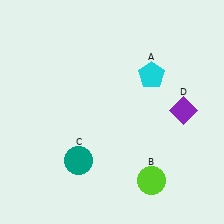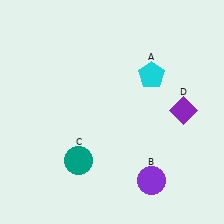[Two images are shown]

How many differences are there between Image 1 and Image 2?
There is 1 difference between the two images.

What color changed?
The circle (B) changed from lime in Image 1 to purple in Image 2.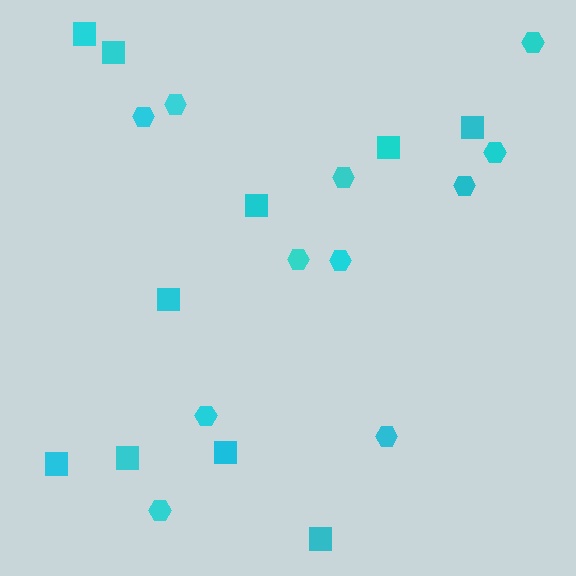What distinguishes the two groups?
There are 2 groups: one group of hexagons (11) and one group of squares (10).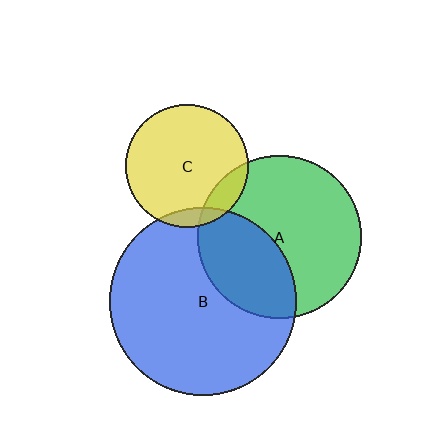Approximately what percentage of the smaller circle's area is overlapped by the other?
Approximately 10%.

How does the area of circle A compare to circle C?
Approximately 1.8 times.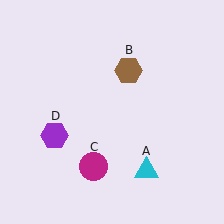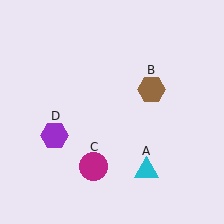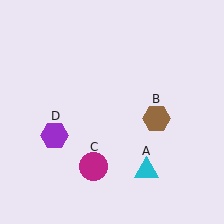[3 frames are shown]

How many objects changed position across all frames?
1 object changed position: brown hexagon (object B).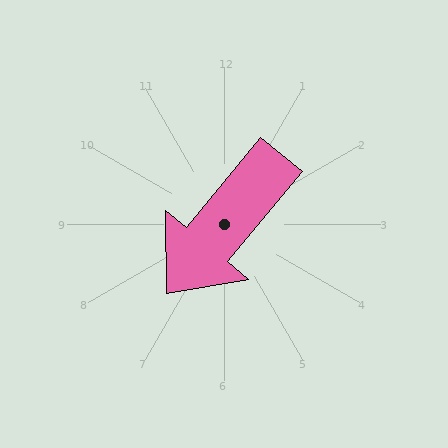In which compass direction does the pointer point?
Southwest.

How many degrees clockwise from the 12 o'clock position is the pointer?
Approximately 220 degrees.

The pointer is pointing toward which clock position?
Roughly 7 o'clock.